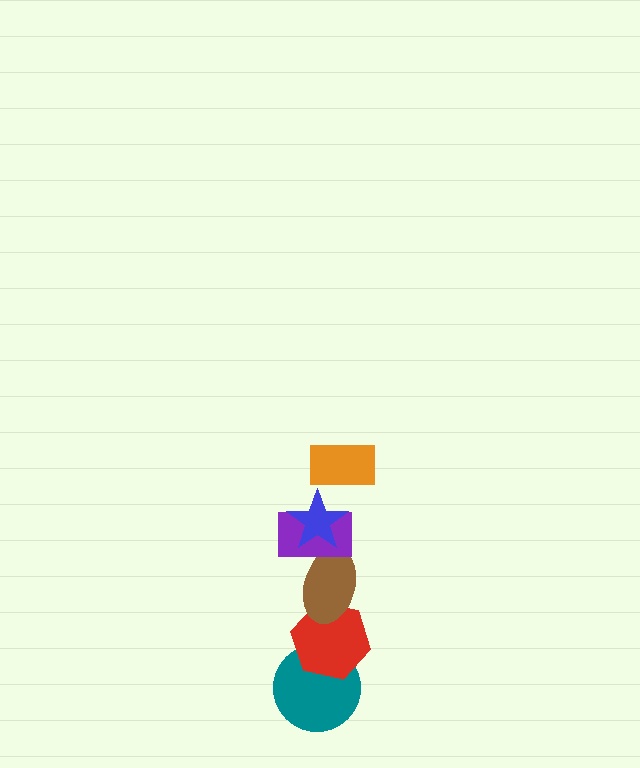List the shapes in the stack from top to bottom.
From top to bottom: the orange rectangle, the blue star, the purple rectangle, the brown ellipse, the red hexagon, the teal circle.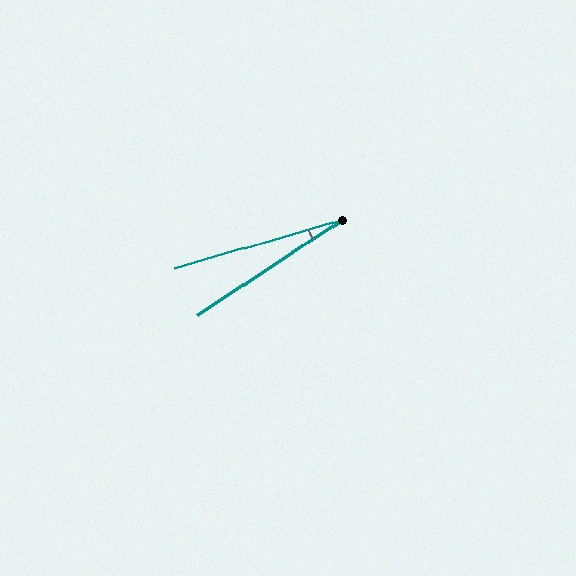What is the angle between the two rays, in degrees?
Approximately 17 degrees.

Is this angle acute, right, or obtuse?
It is acute.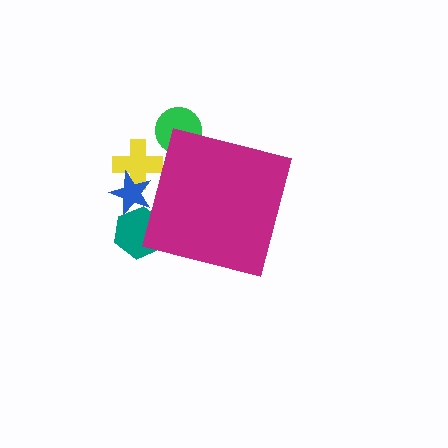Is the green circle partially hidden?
Yes, the green circle is partially hidden behind the magenta square.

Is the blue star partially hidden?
Yes, the blue star is partially hidden behind the magenta square.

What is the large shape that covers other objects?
A magenta square.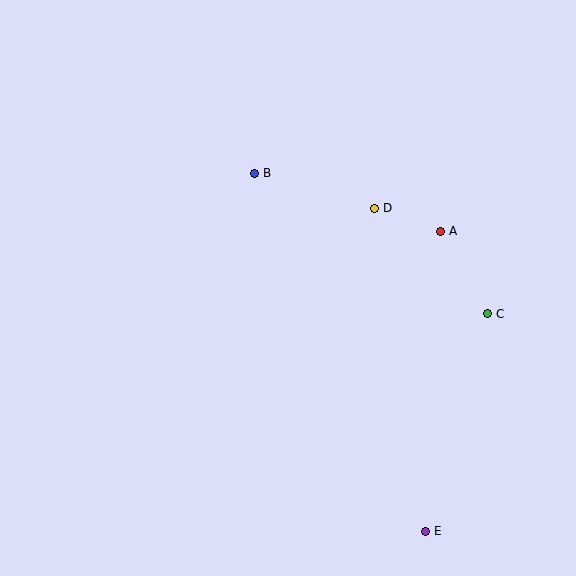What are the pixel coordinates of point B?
Point B is at (255, 173).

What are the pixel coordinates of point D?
Point D is at (375, 208).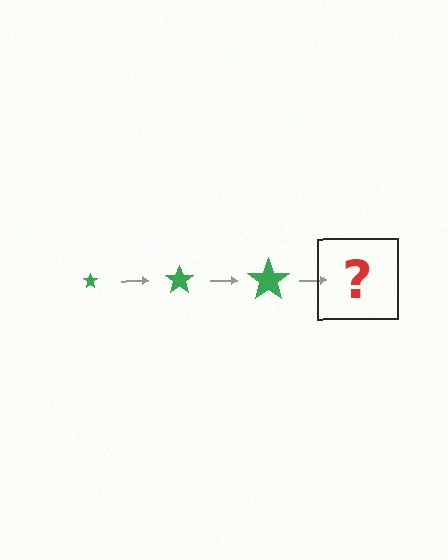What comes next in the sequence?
The next element should be a green star, larger than the previous one.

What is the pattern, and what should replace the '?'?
The pattern is that the star gets progressively larger each step. The '?' should be a green star, larger than the previous one.